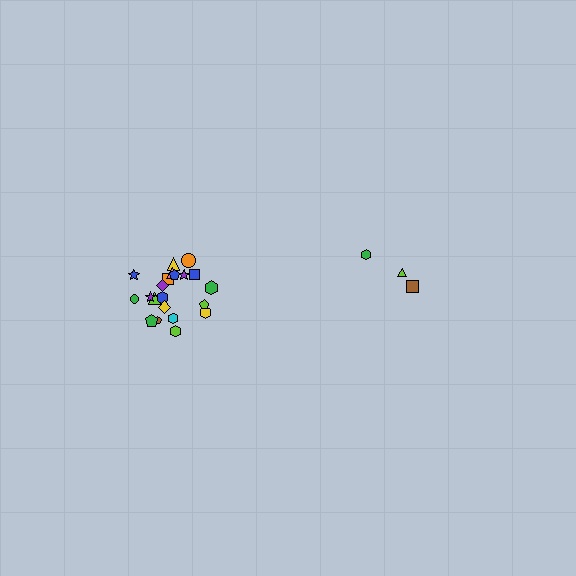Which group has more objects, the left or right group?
The left group.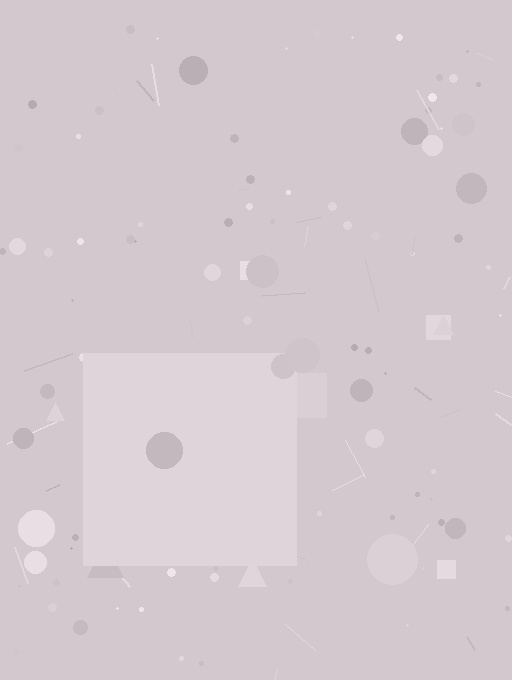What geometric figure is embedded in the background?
A square is embedded in the background.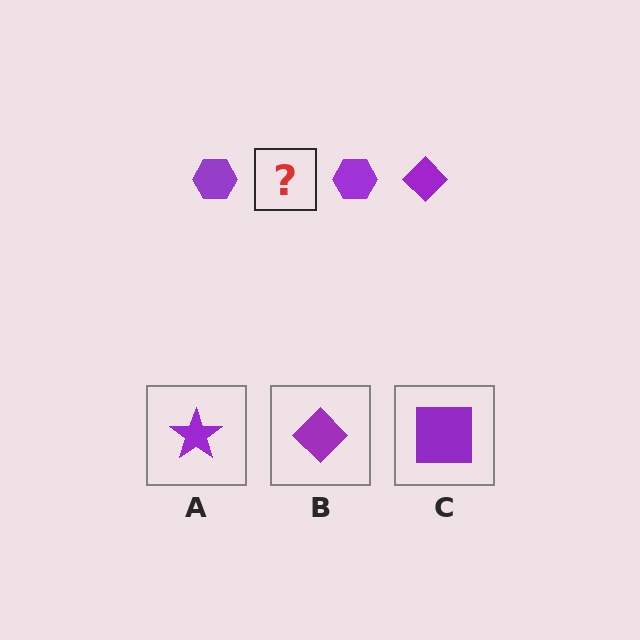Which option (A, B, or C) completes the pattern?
B.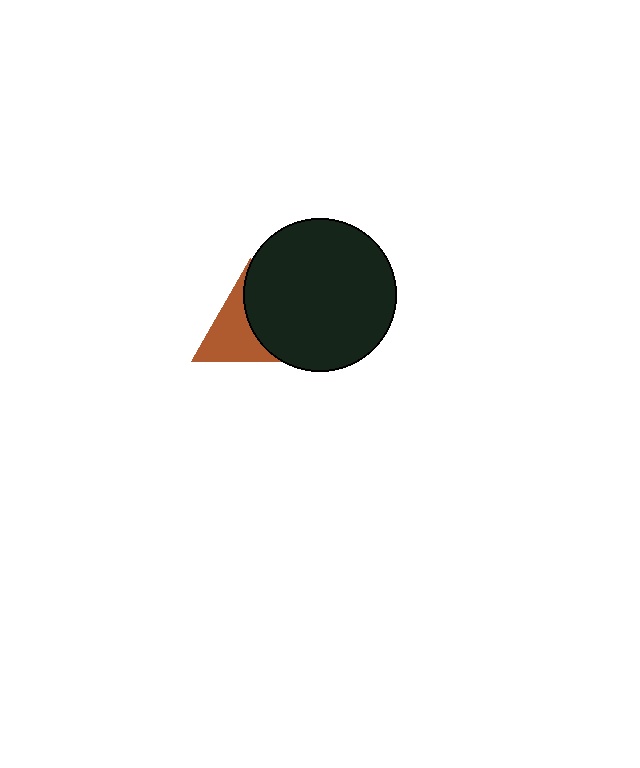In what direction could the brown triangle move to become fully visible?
The brown triangle could move left. That would shift it out from behind the black circle entirely.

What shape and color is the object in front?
The object in front is a black circle.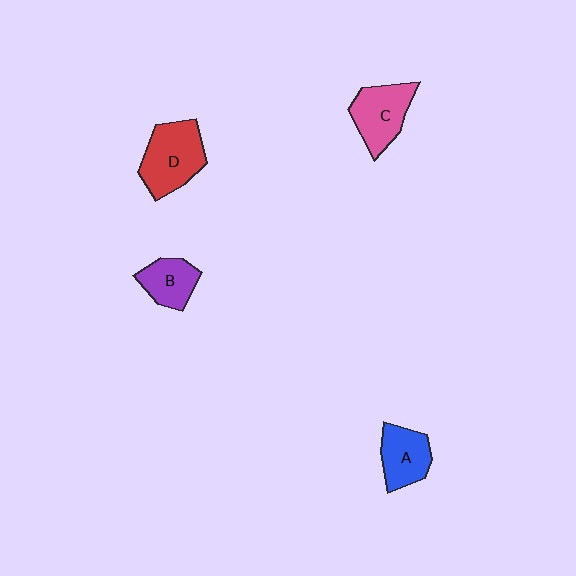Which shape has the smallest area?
Shape B (purple).